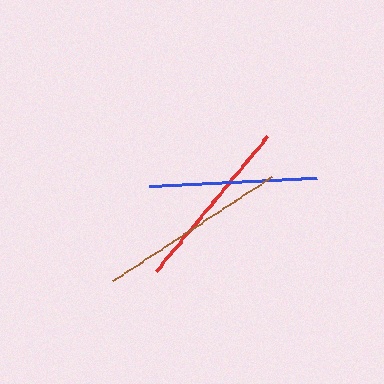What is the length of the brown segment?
The brown segment is approximately 189 pixels long.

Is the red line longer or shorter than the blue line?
The red line is longer than the blue line.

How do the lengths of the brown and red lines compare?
The brown and red lines are approximately the same length.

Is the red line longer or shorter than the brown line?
The brown line is longer than the red line.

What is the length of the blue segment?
The blue segment is approximately 169 pixels long.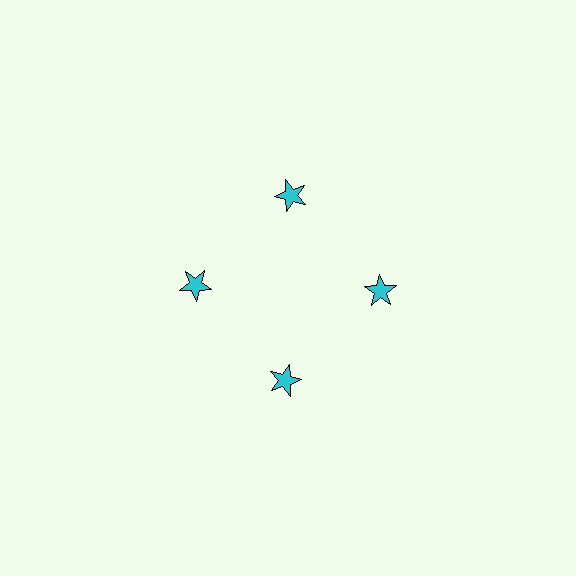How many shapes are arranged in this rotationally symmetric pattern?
There are 4 shapes, arranged in 4 groups of 1.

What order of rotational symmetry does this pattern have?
This pattern has 4-fold rotational symmetry.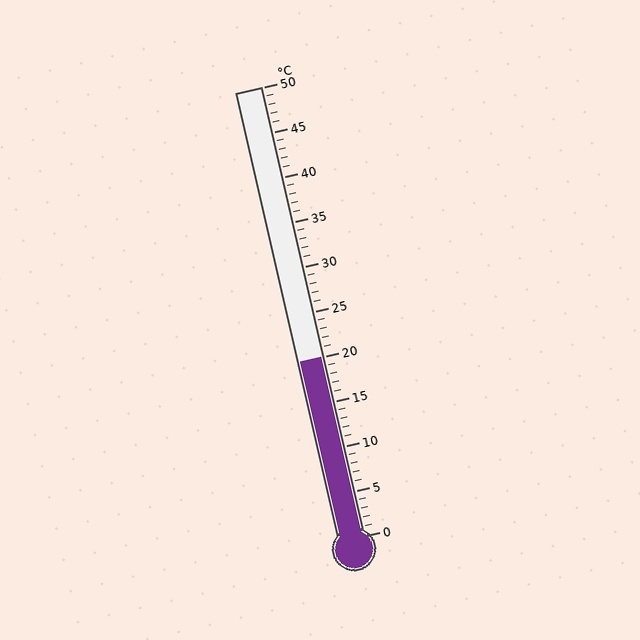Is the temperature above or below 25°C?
The temperature is below 25°C.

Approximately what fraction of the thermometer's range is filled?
The thermometer is filled to approximately 40% of its range.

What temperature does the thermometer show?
The thermometer shows approximately 20°C.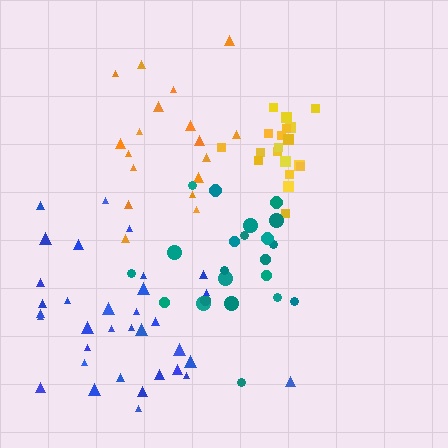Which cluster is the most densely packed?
Yellow.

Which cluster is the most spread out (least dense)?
Orange.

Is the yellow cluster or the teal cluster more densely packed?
Yellow.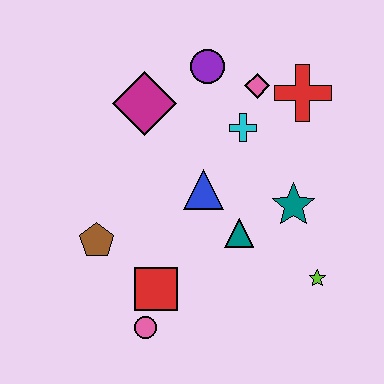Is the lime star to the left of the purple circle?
No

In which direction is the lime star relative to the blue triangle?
The lime star is to the right of the blue triangle.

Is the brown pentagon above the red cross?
No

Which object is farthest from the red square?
The red cross is farthest from the red square.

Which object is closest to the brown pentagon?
The red square is closest to the brown pentagon.